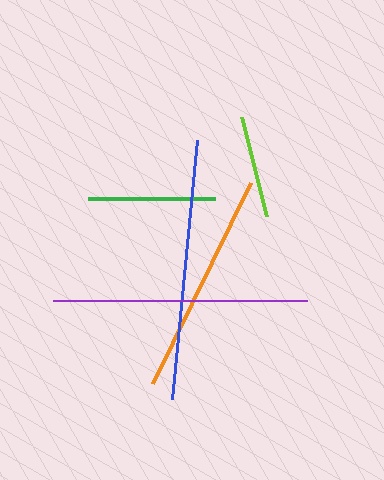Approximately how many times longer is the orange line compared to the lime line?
The orange line is approximately 2.2 times the length of the lime line.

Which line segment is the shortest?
The lime line is the shortest at approximately 103 pixels.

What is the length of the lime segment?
The lime segment is approximately 103 pixels long.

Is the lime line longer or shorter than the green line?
The green line is longer than the lime line.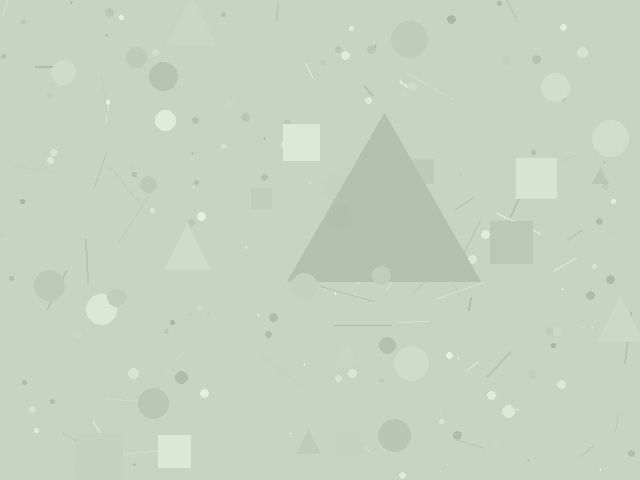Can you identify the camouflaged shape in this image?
The camouflaged shape is a triangle.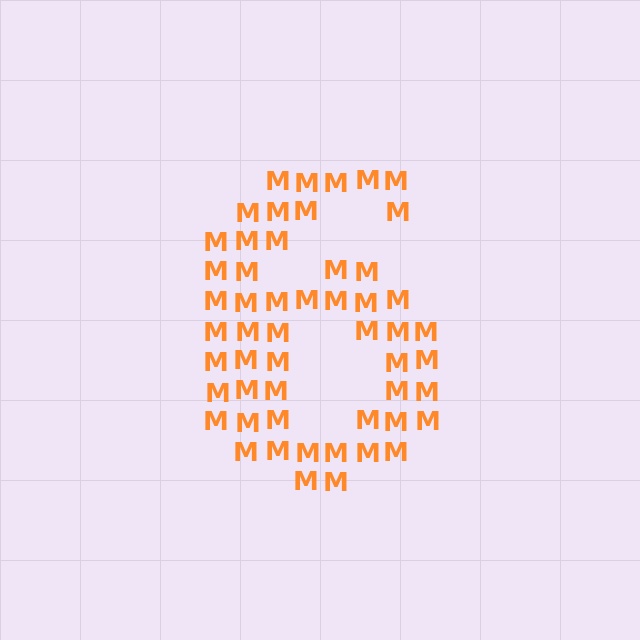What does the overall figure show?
The overall figure shows the digit 6.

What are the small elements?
The small elements are letter M's.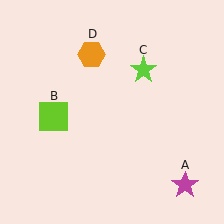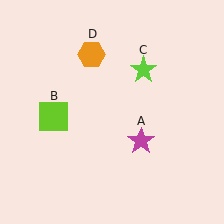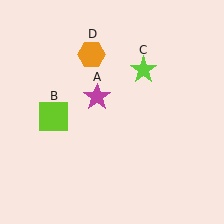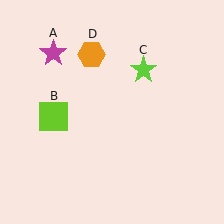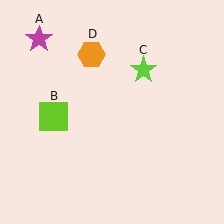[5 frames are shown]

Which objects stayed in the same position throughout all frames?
Lime square (object B) and lime star (object C) and orange hexagon (object D) remained stationary.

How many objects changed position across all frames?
1 object changed position: magenta star (object A).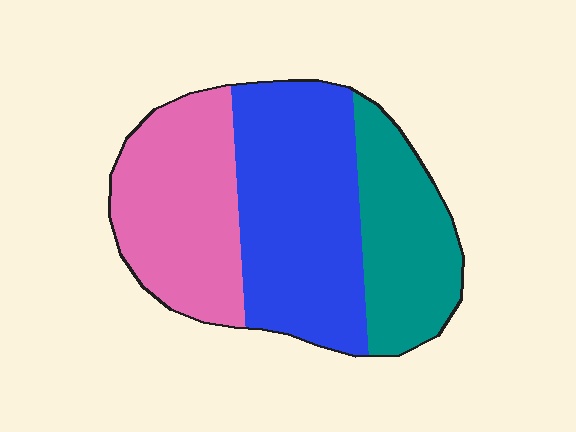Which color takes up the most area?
Blue, at roughly 40%.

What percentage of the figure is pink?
Pink takes up between a quarter and a half of the figure.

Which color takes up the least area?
Teal, at roughly 25%.